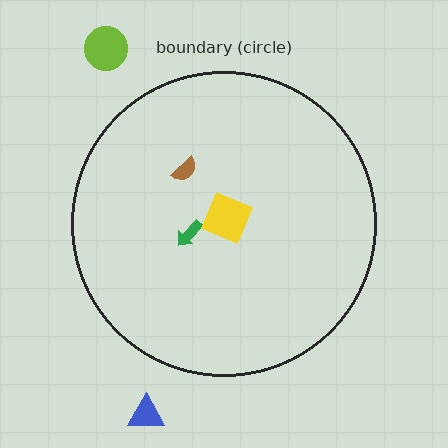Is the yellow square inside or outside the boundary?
Inside.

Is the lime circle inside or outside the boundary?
Outside.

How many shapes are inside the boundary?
3 inside, 2 outside.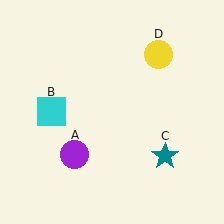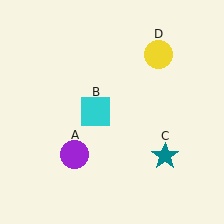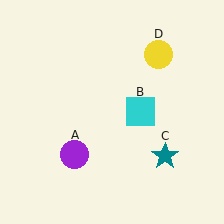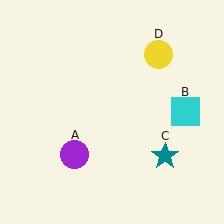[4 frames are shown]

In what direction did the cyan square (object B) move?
The cyan square (object B) moved right.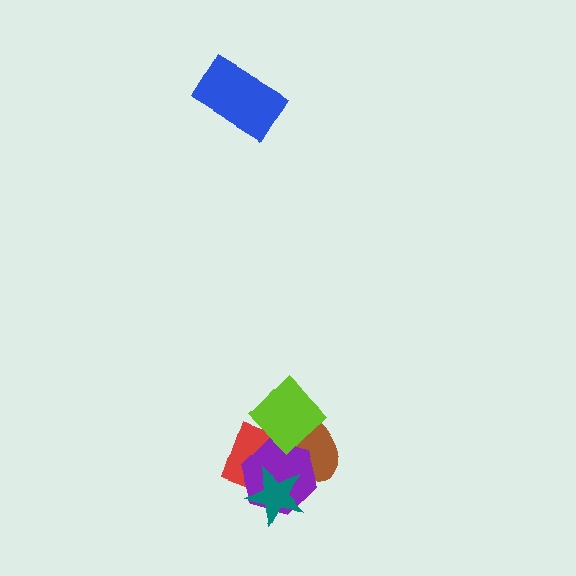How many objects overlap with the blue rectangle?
0 objects overlap with the blue rectangle.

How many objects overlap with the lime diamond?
3 objects overlap with the lime diamond.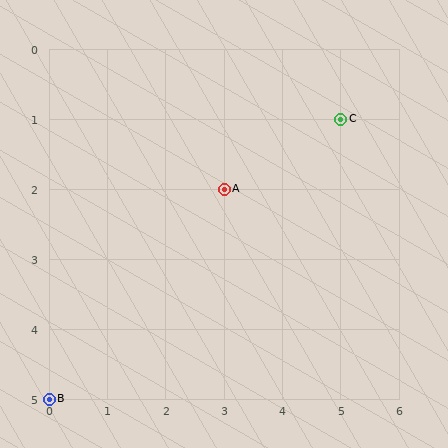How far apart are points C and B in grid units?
Points C and B are 5 columns and 4 rows apart (about 6.4 grid units diagonally).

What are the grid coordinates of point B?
Point B is at grid coordinates (0, 5).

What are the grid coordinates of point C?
Point C is at grid coordinates (5, 1).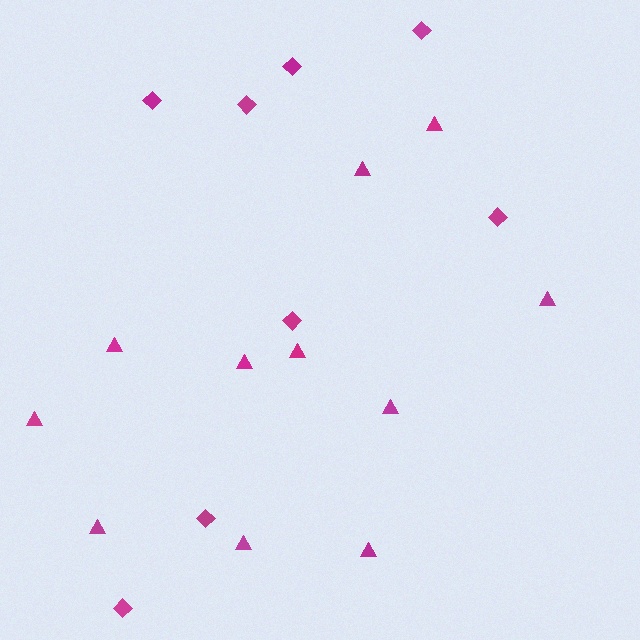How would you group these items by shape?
There are 2 groups: one group of diamonds (8) and one group of triangles (11).